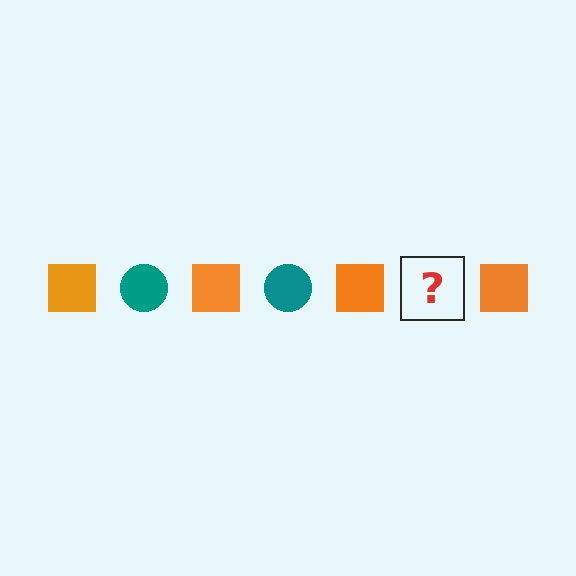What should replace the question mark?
The question mark should be replaced with a teal circle.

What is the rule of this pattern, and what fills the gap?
The rule is that the pattern alternates between orange square and teal circle. The gap should be filled with a teal circle.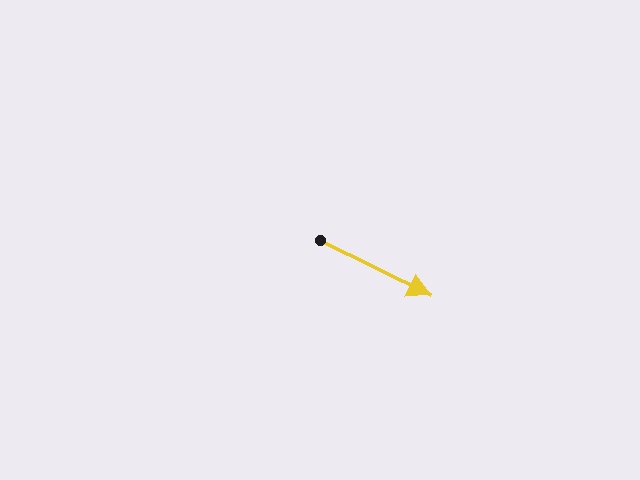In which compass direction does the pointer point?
Southeast.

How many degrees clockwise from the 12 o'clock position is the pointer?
Approximately 117 degrees.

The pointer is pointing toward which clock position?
Roughly 4 o'clock.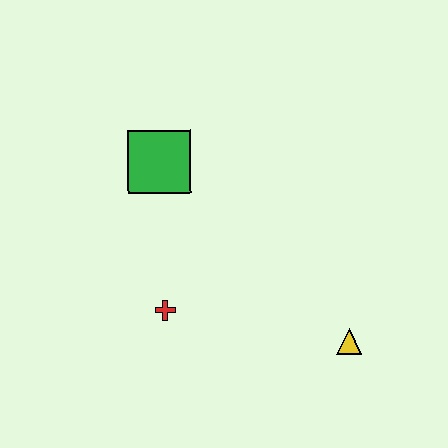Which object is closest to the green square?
The red cross is closest to the green square.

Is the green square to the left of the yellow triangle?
Yes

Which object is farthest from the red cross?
The yellow triangle is farthest from the red cross.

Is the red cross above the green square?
No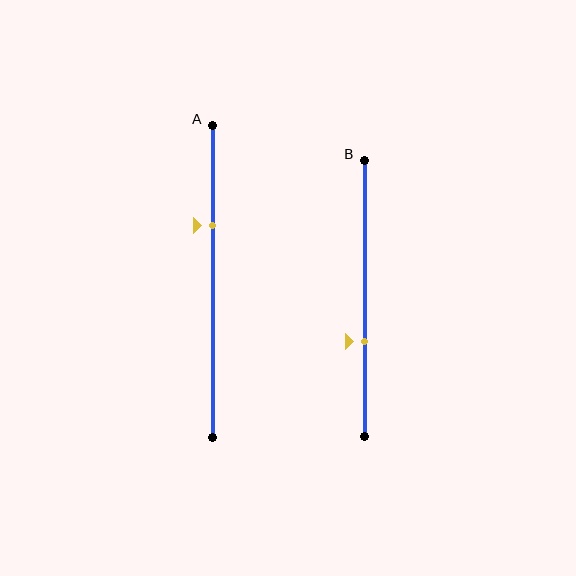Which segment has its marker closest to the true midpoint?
Segment B has its marker closest to the true midpoint.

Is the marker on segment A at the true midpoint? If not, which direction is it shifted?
No, the marker on segment A is shifted upward by about 18% of the segment length.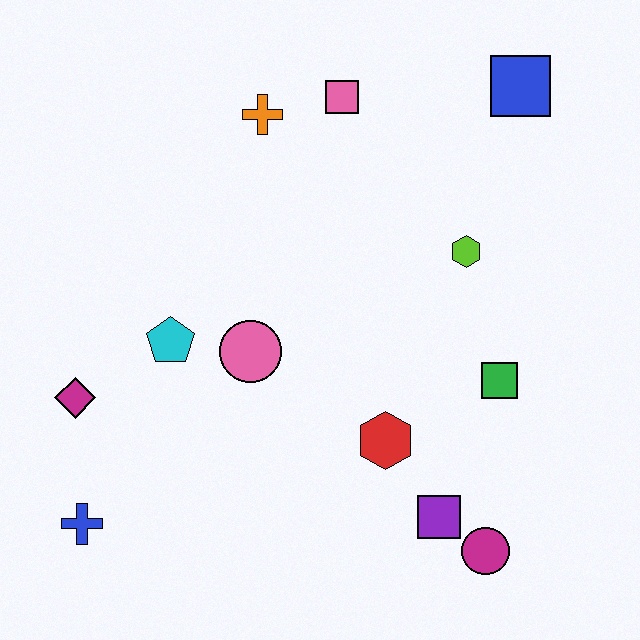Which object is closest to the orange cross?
The pink square is closest to the orange cross.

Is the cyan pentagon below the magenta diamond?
No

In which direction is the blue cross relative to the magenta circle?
The blue cross is to the left of the magenta circle.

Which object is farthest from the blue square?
The blue cross is farthest from the blue square.